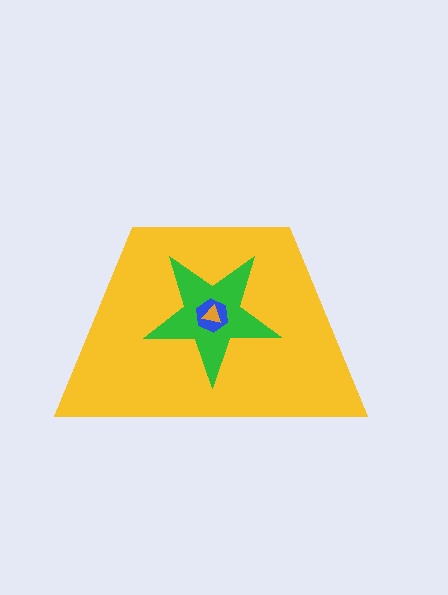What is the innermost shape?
The orange triangle.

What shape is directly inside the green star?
The blue hexagon.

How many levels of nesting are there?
4.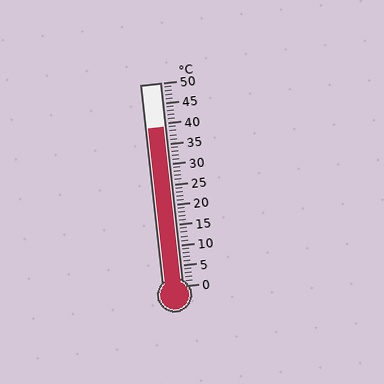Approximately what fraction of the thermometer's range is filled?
The thermometer is filled to approximately 80% of its range.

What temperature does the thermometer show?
The thermometer shows approximately 39°C.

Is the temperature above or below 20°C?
The temperature is above 20°C.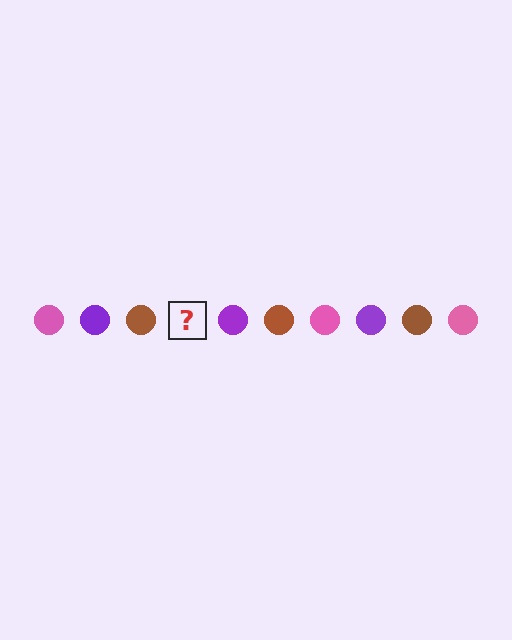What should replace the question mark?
The question mark should be replaced with a pink circle.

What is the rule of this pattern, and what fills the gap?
The rule is that the pattern cycles through pink, purple, brown circles. The gap should be filled with a pink circle.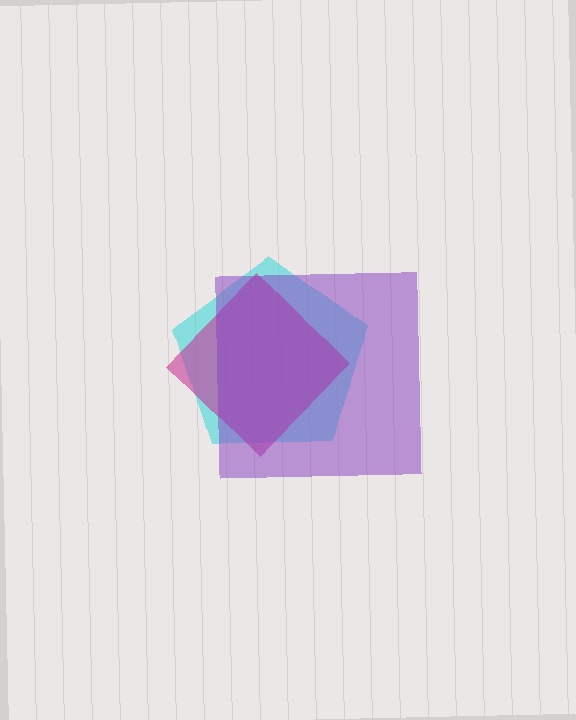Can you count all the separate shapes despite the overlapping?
Yes, there are 3 separate shapes.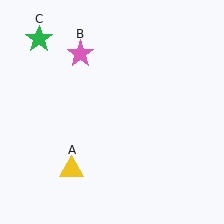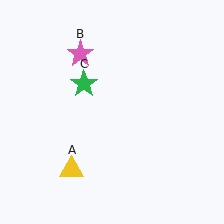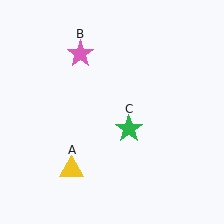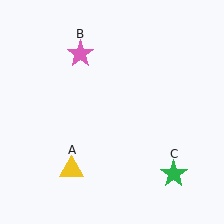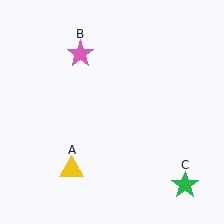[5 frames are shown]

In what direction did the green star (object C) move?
The green star (object C) moved down and to the right.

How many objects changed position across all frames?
1 object changed position: green star (object C).